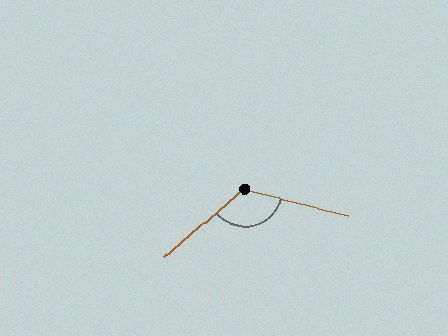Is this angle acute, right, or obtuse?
It is obtuse.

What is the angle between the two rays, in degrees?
Approximately 126 degrees.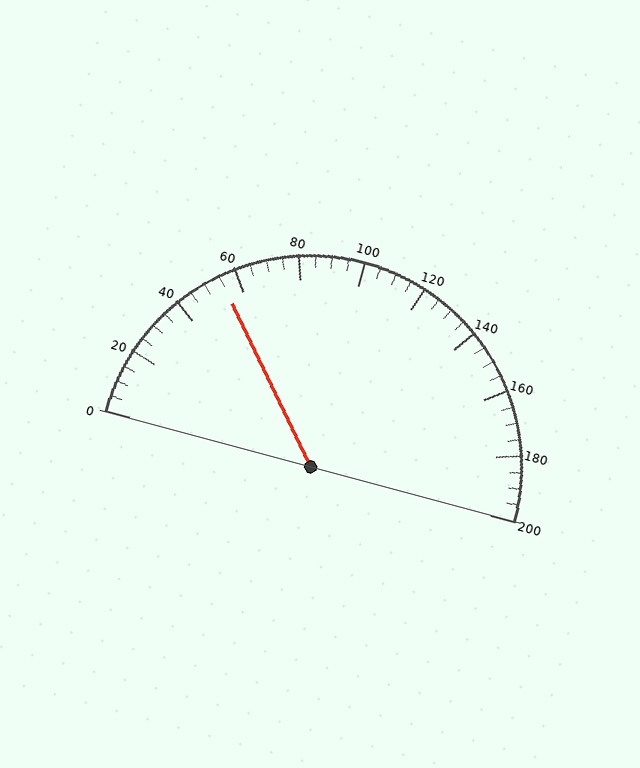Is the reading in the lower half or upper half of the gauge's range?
The reading is in the lower half of the range (0 to 200).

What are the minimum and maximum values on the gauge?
The gauge ranges from 0 to 200.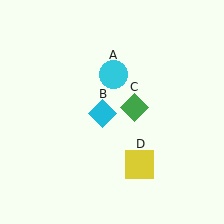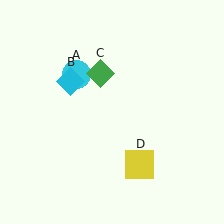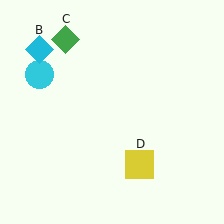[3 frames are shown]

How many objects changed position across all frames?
3 objects changed position: cyan circle (object A), cyan diamond (object B), green diamond (object C).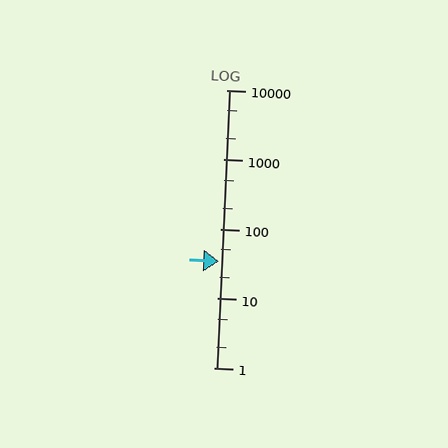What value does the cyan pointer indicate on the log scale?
The pointer indicates approximately 34.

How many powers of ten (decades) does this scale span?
The scale spans 4 decades, from 1 to 10000.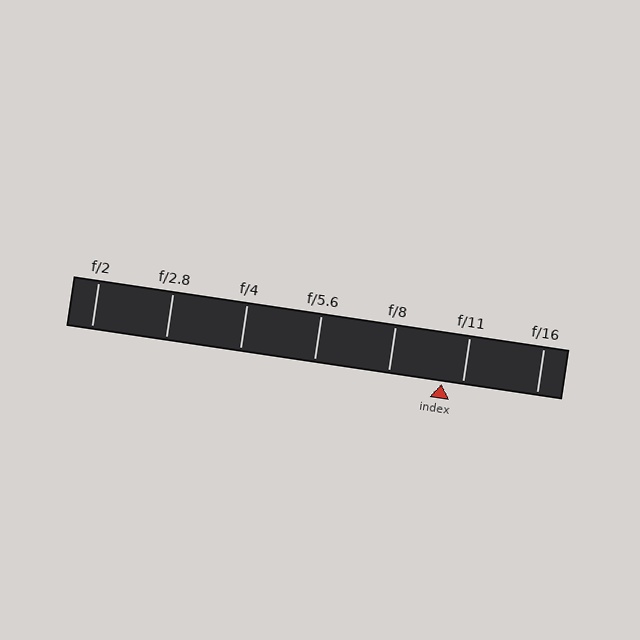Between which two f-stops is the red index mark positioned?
The index mark is between f/8 and f/11.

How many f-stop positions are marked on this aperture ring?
There are 7 f-stop positions marked.